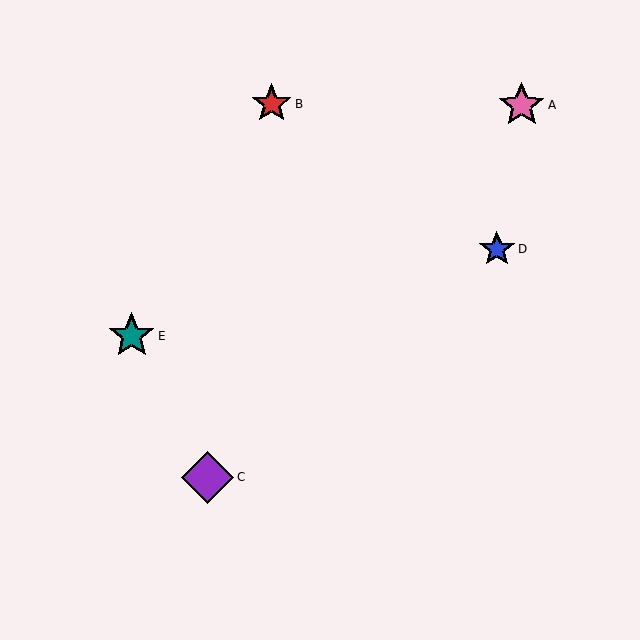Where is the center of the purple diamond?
The center of the purple diamond is at (208, 477).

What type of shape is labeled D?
Shape D is a blue star.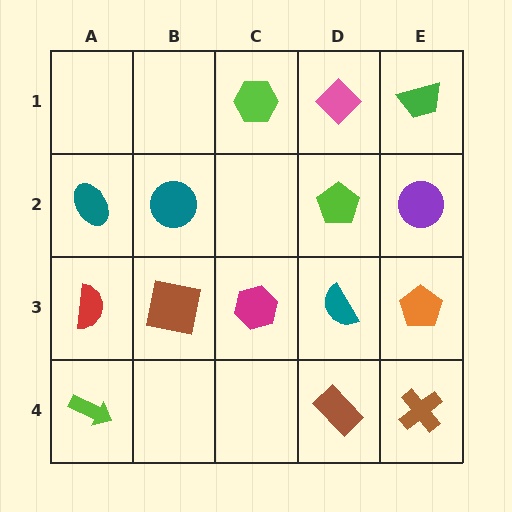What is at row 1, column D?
A pink diamond.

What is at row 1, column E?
A green trapezoid.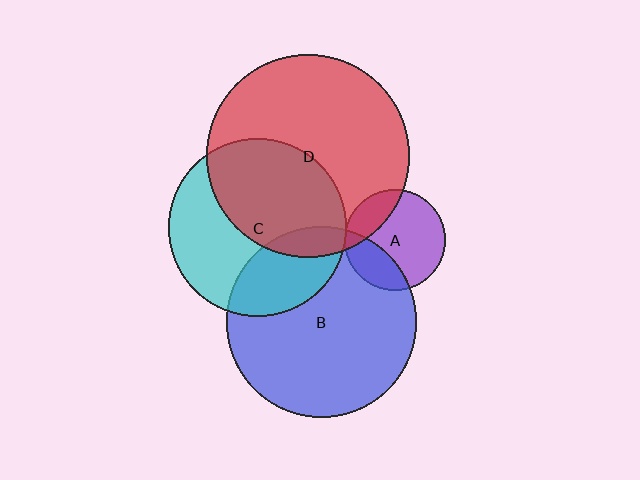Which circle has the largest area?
Circle D (red).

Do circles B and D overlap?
Yes.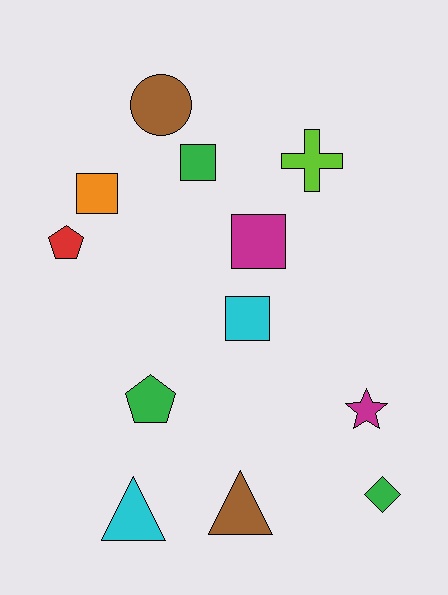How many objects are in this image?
There are 12 objects.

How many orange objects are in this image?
There is 1 orange object.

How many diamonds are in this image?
There is 1 diamond.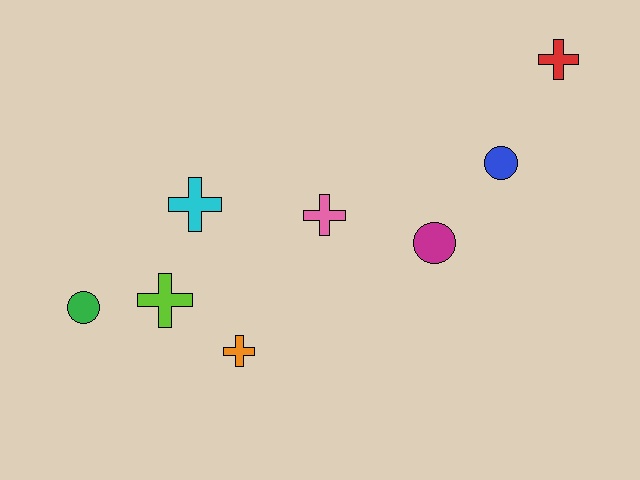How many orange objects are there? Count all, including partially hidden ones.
There is 1 orange object.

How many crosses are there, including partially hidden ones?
There are 5 crosses.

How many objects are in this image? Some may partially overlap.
There are 8 objects.